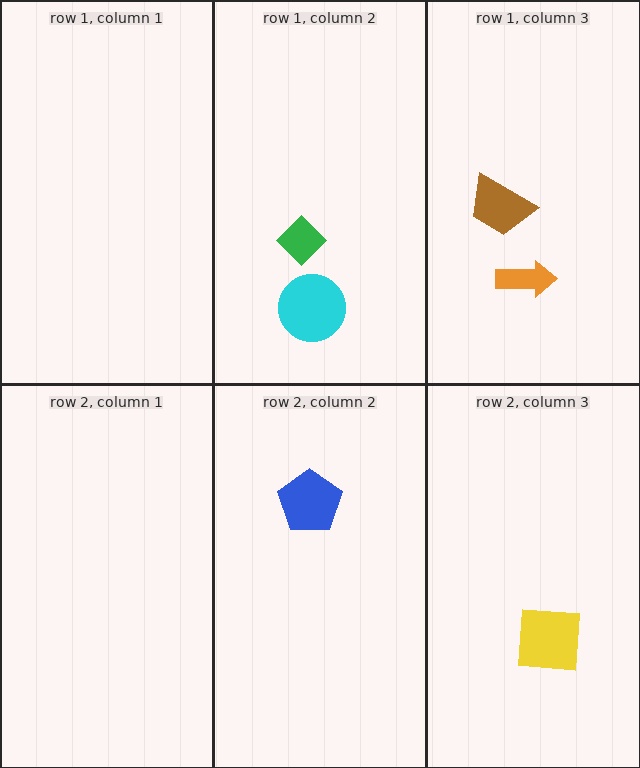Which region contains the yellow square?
The row 2, column 3 region.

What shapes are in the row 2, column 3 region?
The yellow square.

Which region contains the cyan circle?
The row 1, column 2 region.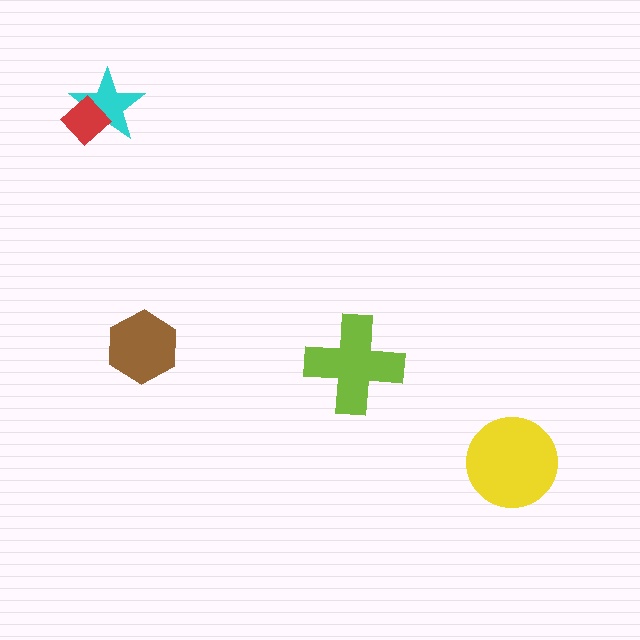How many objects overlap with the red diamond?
1 object overlaps with the red diamond.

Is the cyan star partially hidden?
Yes, it is partially covered by another shape.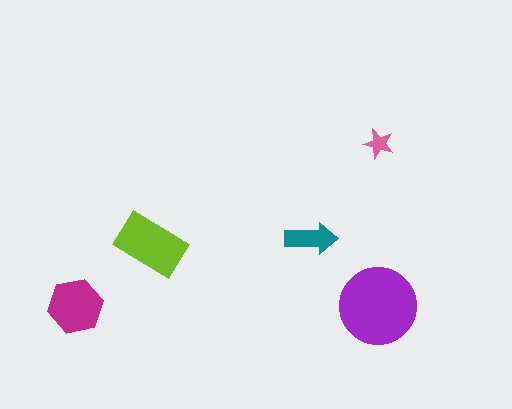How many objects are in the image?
There are 5 objects in the image.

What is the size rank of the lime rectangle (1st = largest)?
2nd.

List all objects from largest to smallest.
The purple circle, the lime rectangle, the magenta hexagon, the teal arrow, the pink star.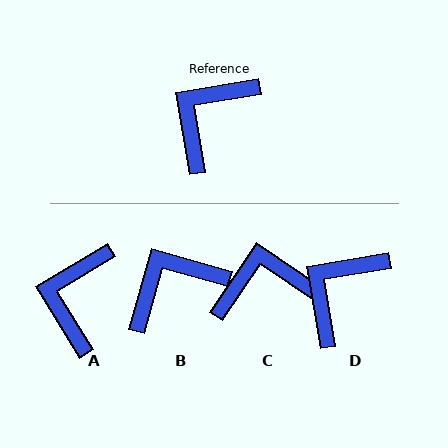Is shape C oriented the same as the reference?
No, it is off by about 43 degrees.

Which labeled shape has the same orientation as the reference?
D.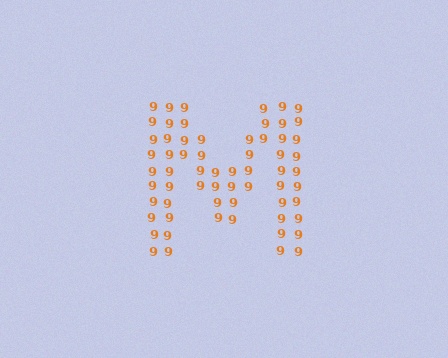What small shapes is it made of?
It is made of small digit 9's.